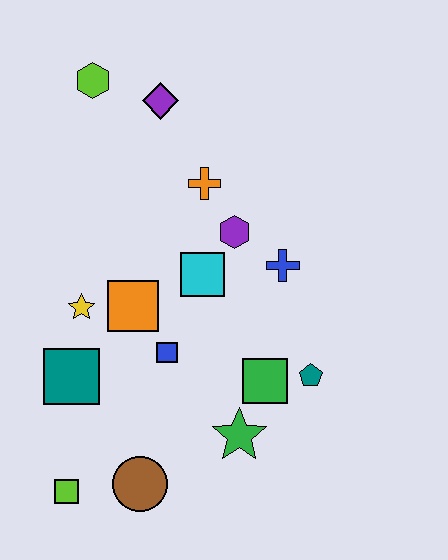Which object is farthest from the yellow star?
The teal pentagon is farthest from the yellow star.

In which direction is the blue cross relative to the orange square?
The blue cross is to the right of the orange square.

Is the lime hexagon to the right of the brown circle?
No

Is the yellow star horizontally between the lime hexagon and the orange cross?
No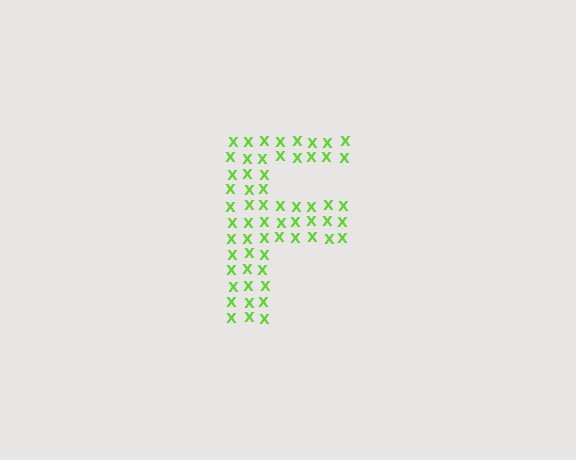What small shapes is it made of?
It is made of small letter X's.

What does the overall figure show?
The overall figure shows the letter F.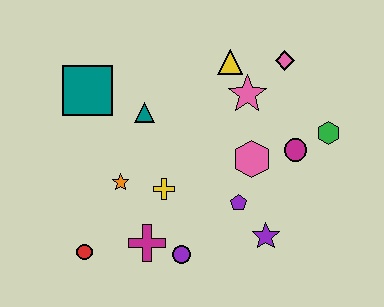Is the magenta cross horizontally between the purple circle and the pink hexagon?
No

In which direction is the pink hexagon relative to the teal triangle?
The pink hexagon is to the right of the teal triangle.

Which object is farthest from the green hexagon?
The red circle is farthest from the green hexagon.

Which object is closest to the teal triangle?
The teal square is closest to the teal triangle.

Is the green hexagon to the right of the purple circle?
Yes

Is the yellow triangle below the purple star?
No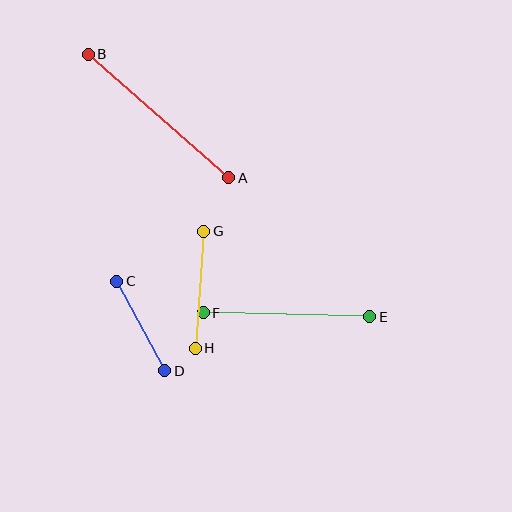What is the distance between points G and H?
The distance is approximately 117 pixels.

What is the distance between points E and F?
The distance is approximately 167 pixels.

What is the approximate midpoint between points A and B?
The midpoint is at approximately (159, 116) pixels.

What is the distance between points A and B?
The distance is approximately 187 pixels.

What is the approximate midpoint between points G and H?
The midpoint is at approximately (199, 290) pixels.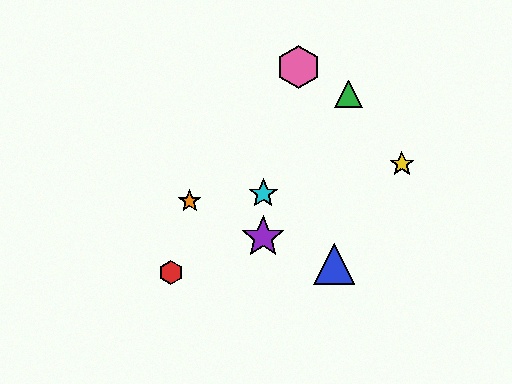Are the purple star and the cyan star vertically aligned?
Yes, both are at x≈263.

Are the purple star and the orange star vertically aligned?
No, the purple star is at x≈263 and the orange star is at x≈190.